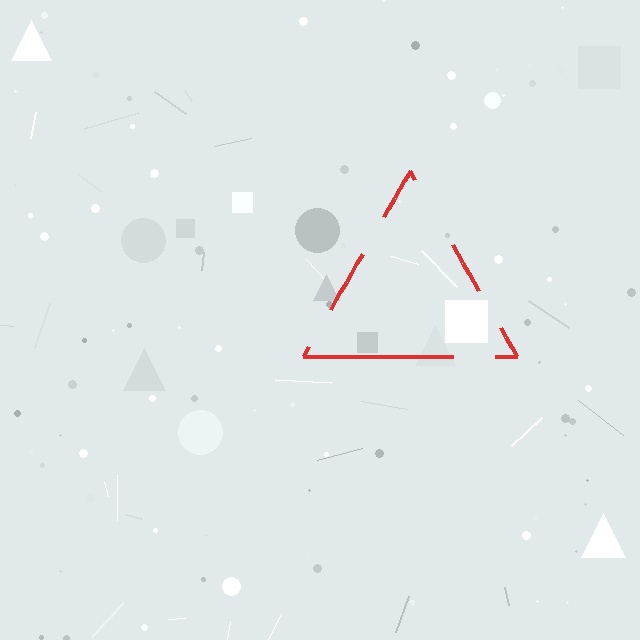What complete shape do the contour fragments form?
The contour fragments form a triangle.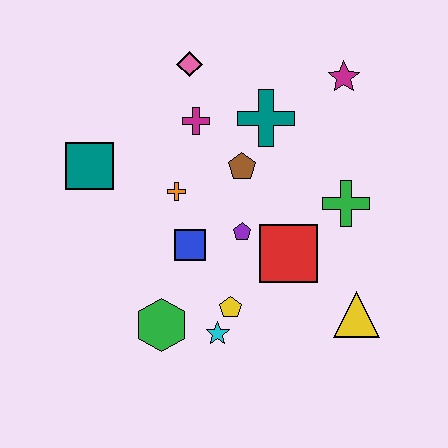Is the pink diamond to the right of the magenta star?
No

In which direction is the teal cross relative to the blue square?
The teal cross is above the blue square.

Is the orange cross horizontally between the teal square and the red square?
Yes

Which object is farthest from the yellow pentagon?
The magenta star is farthest from the yellow pentagon.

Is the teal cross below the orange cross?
No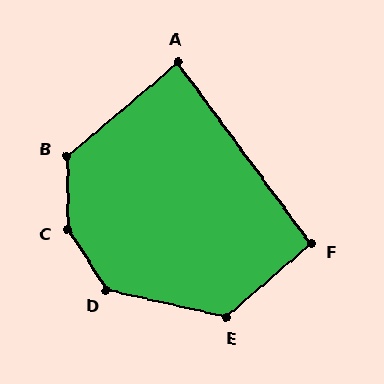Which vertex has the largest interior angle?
C, at approximately 148 degrees.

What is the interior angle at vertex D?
Approximately 136 degrees (obtuse).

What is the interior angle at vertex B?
Approximately 130 degrees (obtuse).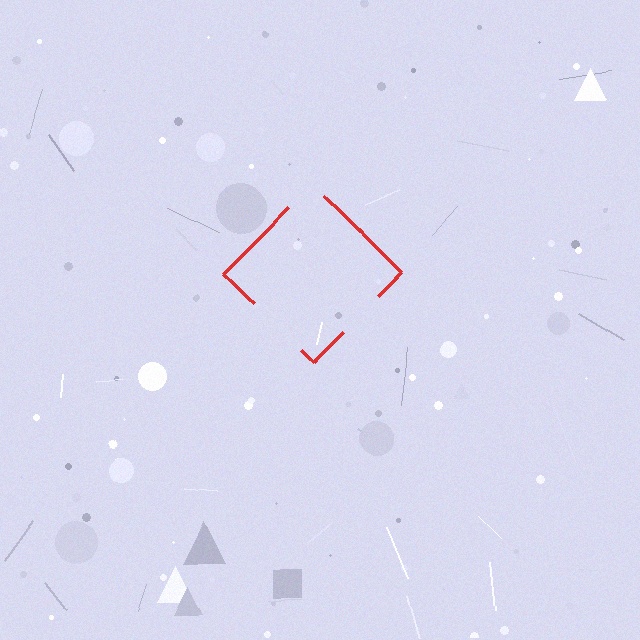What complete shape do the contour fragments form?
The contour fragments form a diamond.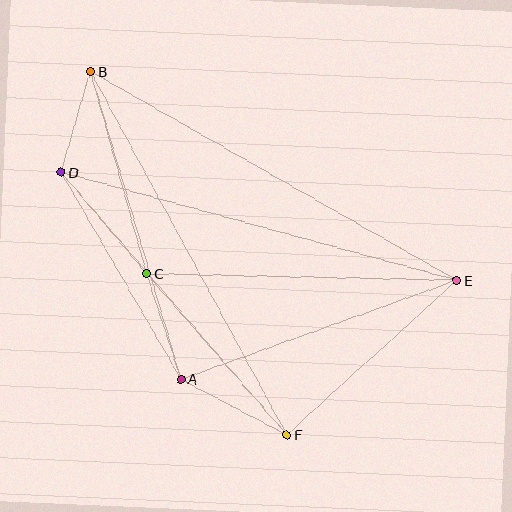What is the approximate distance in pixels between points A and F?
The distance between A and F is approximately 120 pixels.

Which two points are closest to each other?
Points B and D are closest to each other.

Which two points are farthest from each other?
Points B and E are farthest from each other.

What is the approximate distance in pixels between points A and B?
The distance between A and B is approximately 321 pixels.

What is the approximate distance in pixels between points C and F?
The distance between C and F is approximately 214 pixels.